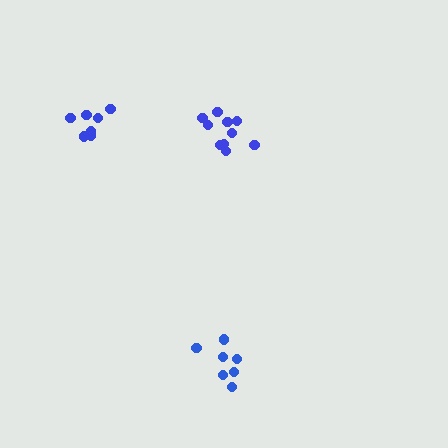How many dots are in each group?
Group 1: 10 dots, Group 2: 7 dots, Group 3: 7 dots (24 total).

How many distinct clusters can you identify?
There are 3 distinct clusters.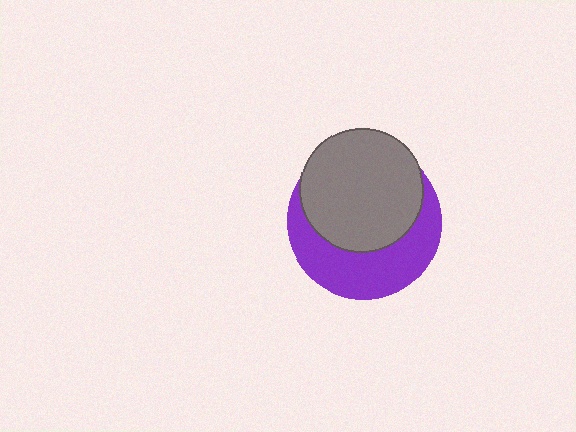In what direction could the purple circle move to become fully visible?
The purple circle could move down. That would shift it out from behind the gray circle entirely.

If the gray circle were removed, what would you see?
You would see the complete purple circle.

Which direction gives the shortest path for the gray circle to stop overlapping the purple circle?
Moving up gives the shortest separation.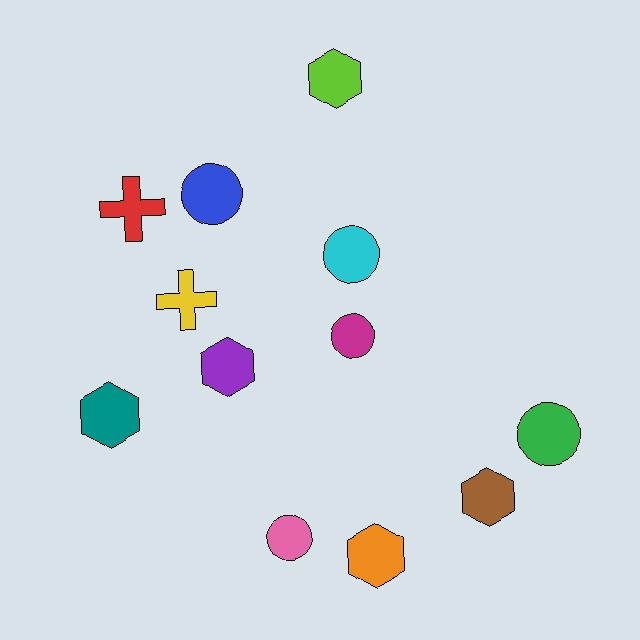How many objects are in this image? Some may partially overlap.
There are 12 objects.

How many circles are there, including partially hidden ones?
There are 5 circles.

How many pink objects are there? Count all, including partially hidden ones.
There is 1 pink object.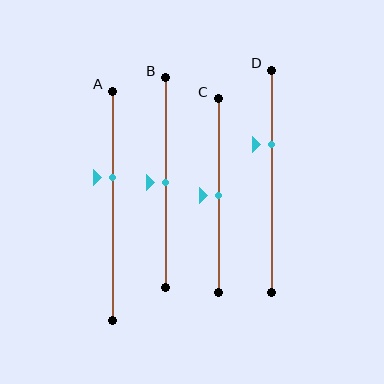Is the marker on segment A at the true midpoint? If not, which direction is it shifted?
No, the marker on segment A is shifted upward by about 12% of the segment length.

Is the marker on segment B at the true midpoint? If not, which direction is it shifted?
Yes, the marker on segment B is at the true midpoint.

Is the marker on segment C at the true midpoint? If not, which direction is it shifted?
Yes, the marker on segment C is at the true midpoint.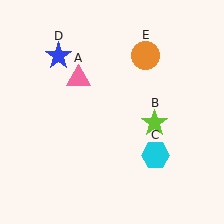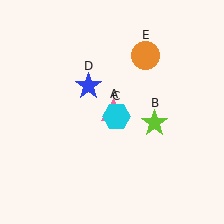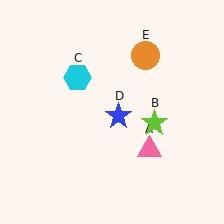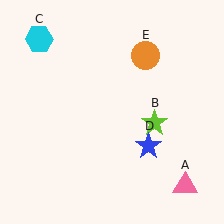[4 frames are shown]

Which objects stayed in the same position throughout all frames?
Lime star (object B) and orange circle (object E) remained stationary.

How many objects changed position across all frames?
3 objects changed position: pink triangle (object A), cyan hexagon (object C), blue star (object D).